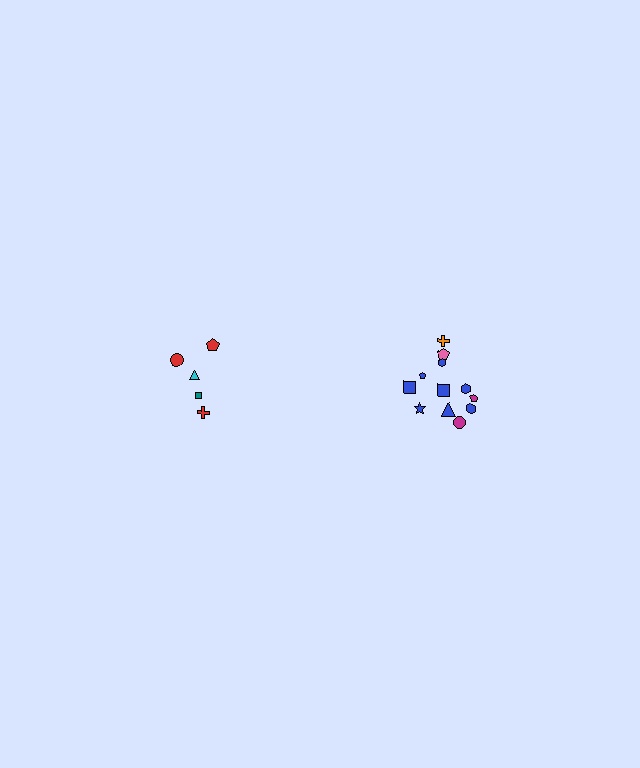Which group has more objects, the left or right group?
The right group.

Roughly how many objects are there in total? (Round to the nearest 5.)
Roughly 15 objects in total.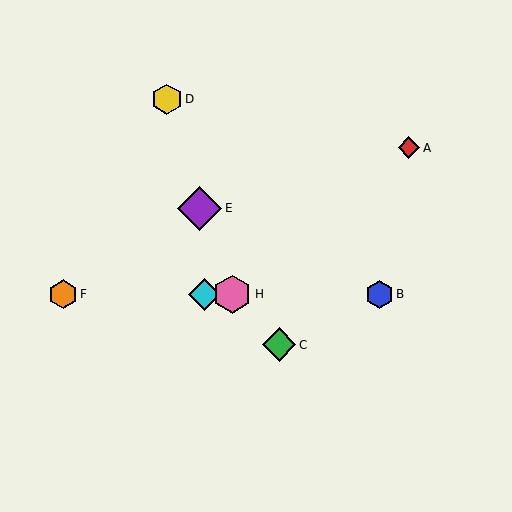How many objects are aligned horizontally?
4 objects (B, F, G, H) are aligned horizontally.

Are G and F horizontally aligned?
Yes, both are at y≈294.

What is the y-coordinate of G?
Object G is at y≈294.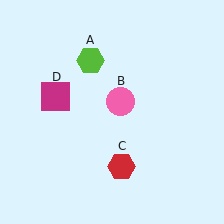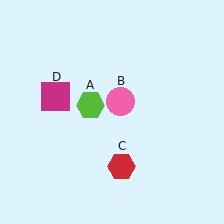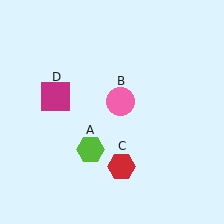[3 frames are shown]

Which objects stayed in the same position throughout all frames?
Pink circle (object B) and red hexagon (object C) and magenta square (object D) remained stationary.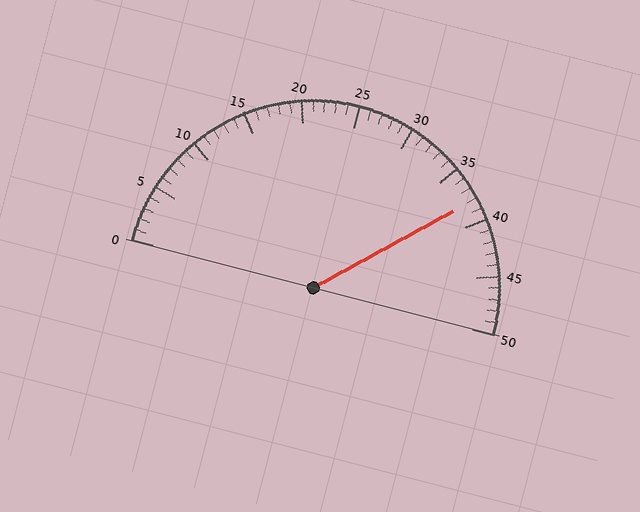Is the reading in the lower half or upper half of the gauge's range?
The reading is in the upper half of the range (0 to 50).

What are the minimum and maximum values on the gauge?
The gauge ranges from 0 to 50.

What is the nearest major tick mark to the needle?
The nearest major tick mark is 40.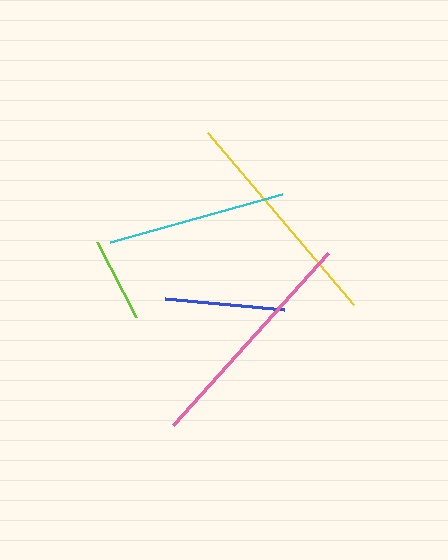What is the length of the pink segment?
The pink segment is approximately 232 pixels long.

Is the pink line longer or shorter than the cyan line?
The pink line is longer than the cyan line.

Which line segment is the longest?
The pink line is the longest at approximately 232 pixels.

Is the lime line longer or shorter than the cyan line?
The cyan line is longer than the lime line.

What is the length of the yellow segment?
The yellow segment is approximately 226 pixels long.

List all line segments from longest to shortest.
From longest to shortest: pink, yellow, cyan, blue, lime.